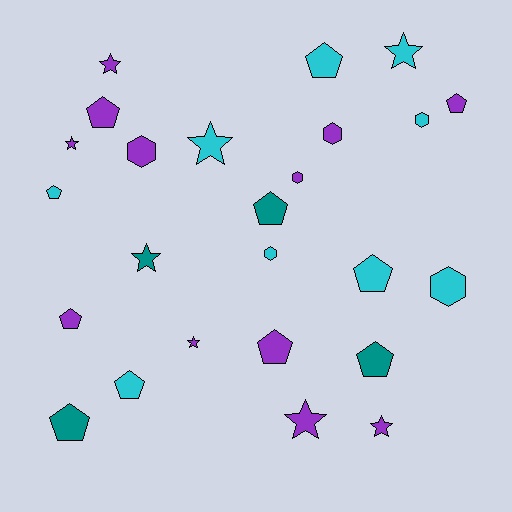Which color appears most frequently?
Purple, with 12 objects.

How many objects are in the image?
There are 25 objects.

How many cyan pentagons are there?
There are 4 cyan pentagons.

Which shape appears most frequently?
Pentagon, with 11 objects.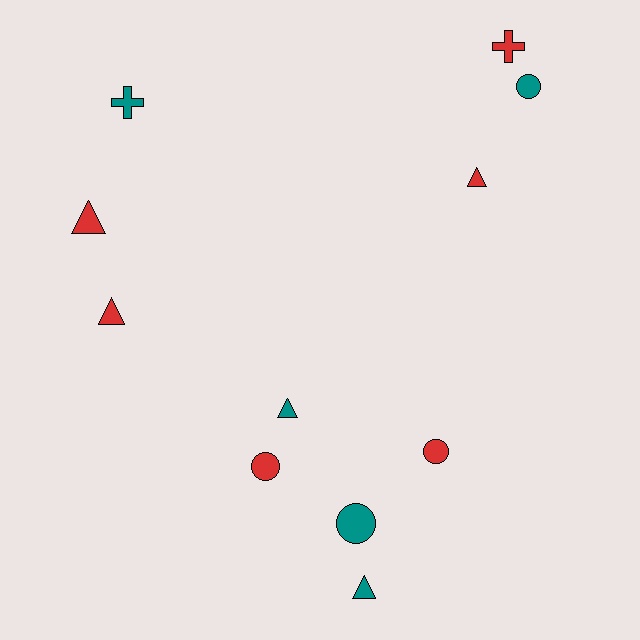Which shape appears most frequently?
Triangle, with 5 objects.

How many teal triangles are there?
There are 2 teal triangles.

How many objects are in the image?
There are 11 objects.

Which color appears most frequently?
Red, with 6 objects.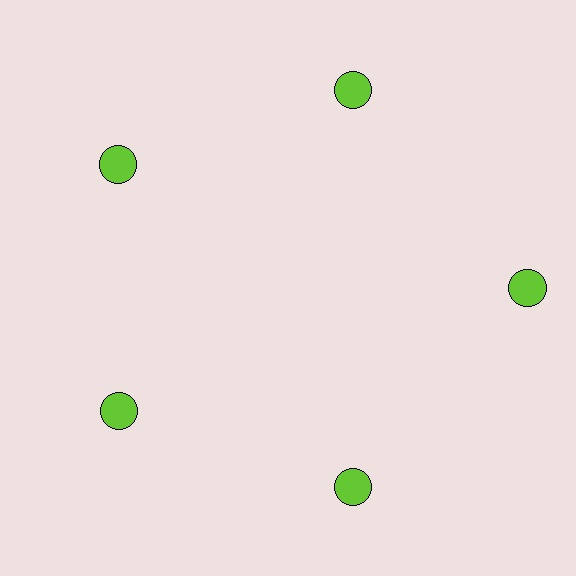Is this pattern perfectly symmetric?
No. The 5 lime circles are arranged in a ring, but one element near the 3 o'clock position is pushed outward from the center, breaking the 5-fold rotational symmetry.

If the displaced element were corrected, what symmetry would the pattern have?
It would have 5-fold rotational symmetry — the pattern would map onto itself every 72 degrees.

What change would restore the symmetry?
The symmetry would be restored by moving it inward, back onto the ring so that all 5 circles sit at equal angles and equal distance from the center.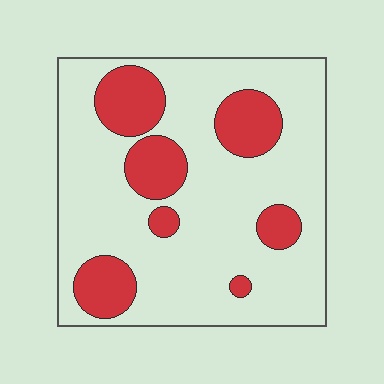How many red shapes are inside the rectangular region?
7.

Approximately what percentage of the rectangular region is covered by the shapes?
Approximately 25%.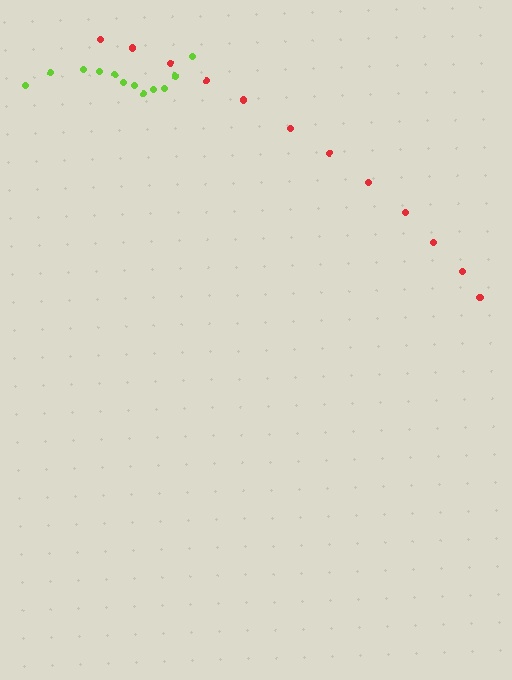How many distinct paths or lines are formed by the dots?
There are 2 distinct paths.